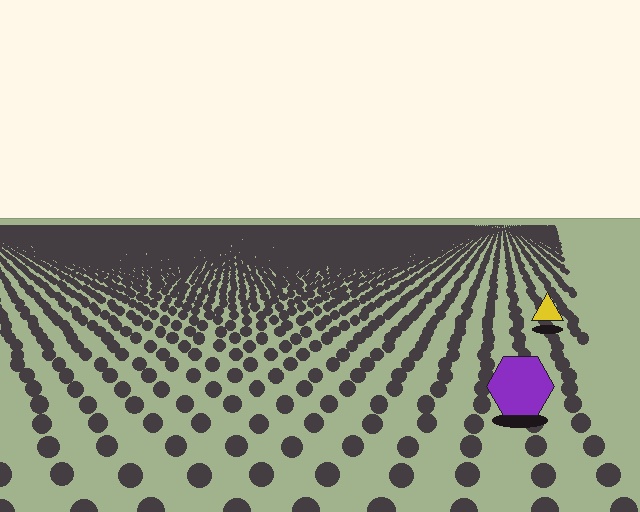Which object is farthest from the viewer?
The yellow triangle is farthest from the viewer. It appears smaller and the ground texture around it is denser.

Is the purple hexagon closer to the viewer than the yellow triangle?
Yes. The purple hexagon is closer — you can tell from the texture gradient: the ground texture is coarser near it.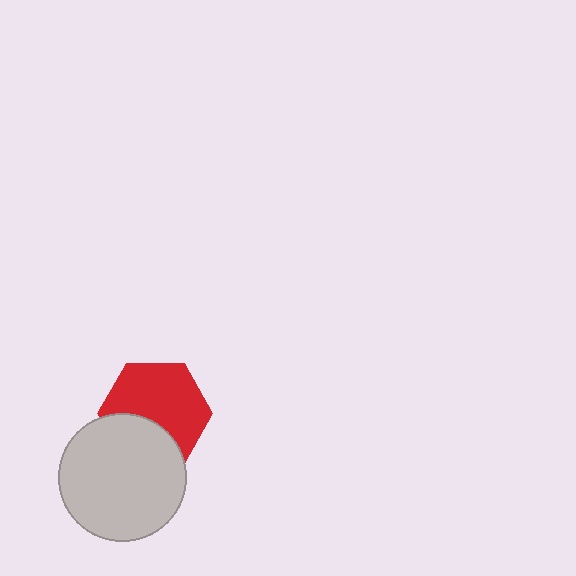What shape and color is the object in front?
The object in front is a light gray circle.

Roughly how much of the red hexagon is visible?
Most of it is visible (roughly 67%).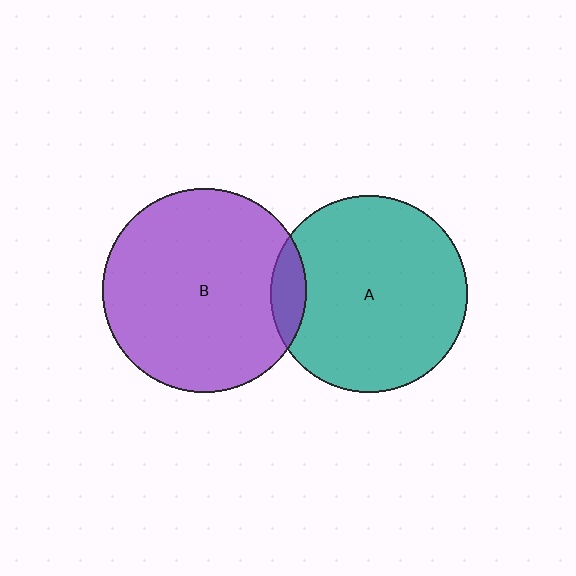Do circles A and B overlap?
Yes.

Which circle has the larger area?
Circle B (purple).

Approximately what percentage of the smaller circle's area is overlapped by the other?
Approximately 10%.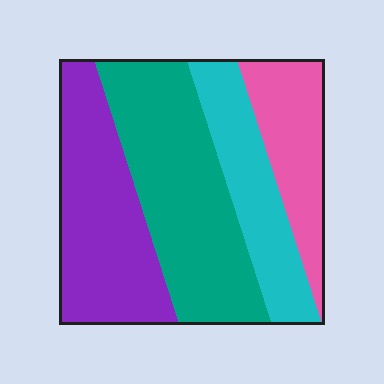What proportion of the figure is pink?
Pink covers around 15% of the figure.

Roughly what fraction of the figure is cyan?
Cyan covers about 20% of the figure.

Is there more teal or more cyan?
Teal.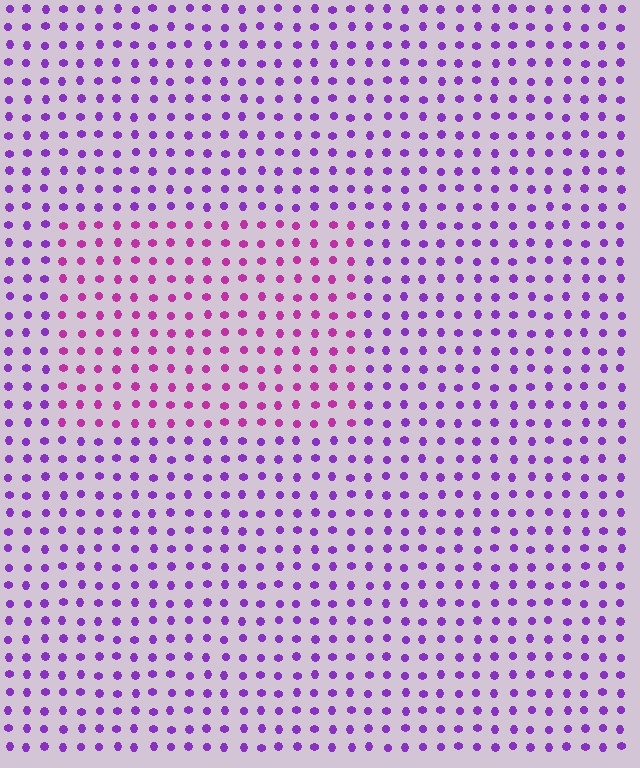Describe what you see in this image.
The image is filled with small purple elements in a uniform arrangement. A rectangle-shaped region is visible where the elements are tinted to a slightly different hue, forming a subtle color boundary.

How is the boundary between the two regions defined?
The boundary is defined purely by a slight shift in hue (about 35 degrees). Spacing, size, and orientation are identical on both sides.